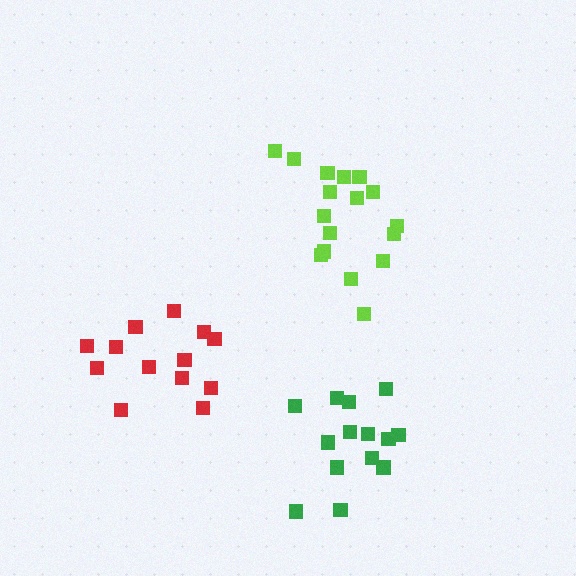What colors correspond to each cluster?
The clusters are colored: red, lime, green.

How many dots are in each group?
Group 1: 13 dots, Group 2: 17 dots, Group 3: 14 dots (44 total).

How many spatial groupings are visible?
There are 3 spatial groupings.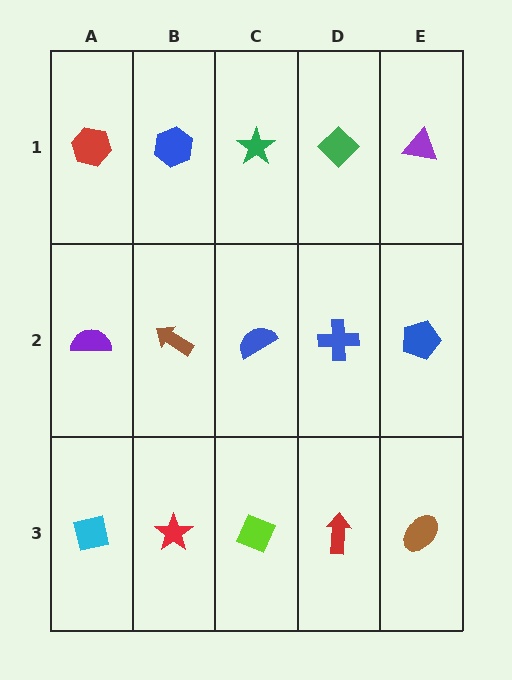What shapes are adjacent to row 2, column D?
A green diamond (row 1, column D), a red arrow (row 3, column D), a blue semicircle (row 2, column C), a blue pentagon (row 2, column E).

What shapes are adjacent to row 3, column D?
A blue cross (row 2, column D), a lime diamond (row 3, column C), a brown ellipse (row 3, column E).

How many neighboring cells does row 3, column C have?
3.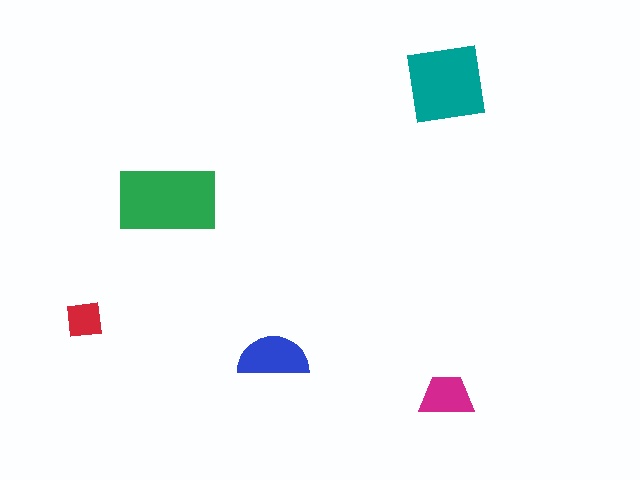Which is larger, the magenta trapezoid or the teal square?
The teal square.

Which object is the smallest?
The red square.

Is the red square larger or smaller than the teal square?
Smaller.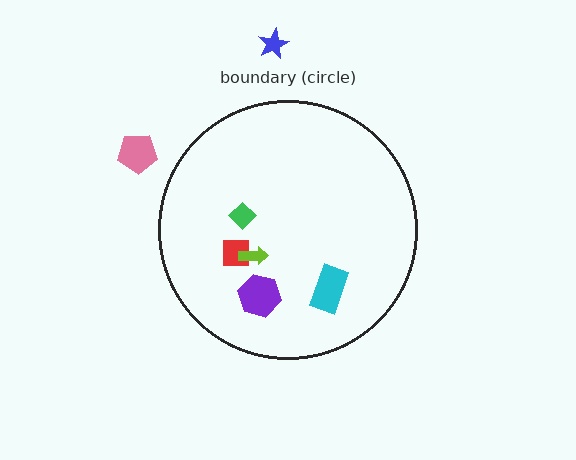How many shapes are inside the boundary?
5 inside, 2 outside.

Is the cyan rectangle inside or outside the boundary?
Inside.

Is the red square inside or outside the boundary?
Inside.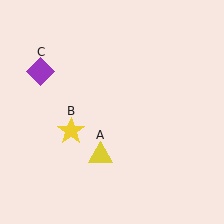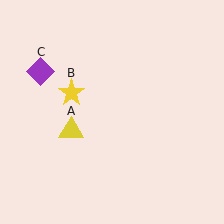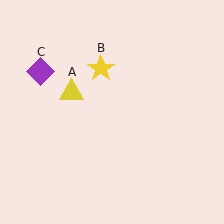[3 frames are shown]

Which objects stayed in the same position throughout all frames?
Purple diamond (object C) remained stationary.